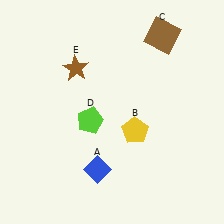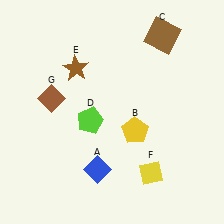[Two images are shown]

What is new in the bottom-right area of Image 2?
A yellow diamond (F) was added in the bottom-right area of Image 2.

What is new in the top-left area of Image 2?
A brown diamond (G) was added in the top-left area of Image 2.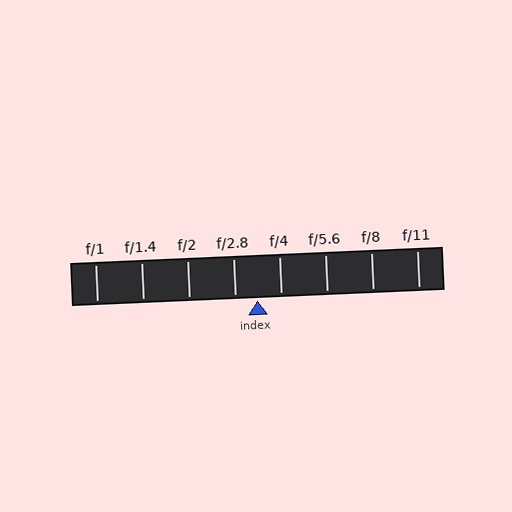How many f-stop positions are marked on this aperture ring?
There are 8 f-stop positions marked.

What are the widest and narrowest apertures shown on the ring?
The widest aperture shown is f/1 and the narrowest is f/11.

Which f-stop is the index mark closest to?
The index mark is closest to f/2.8.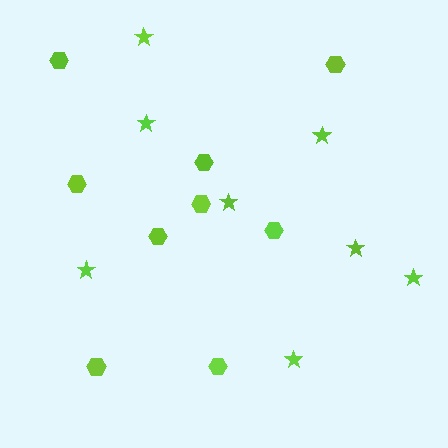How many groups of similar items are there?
There are 2 groups: one group of stars (8) and one group of hexagons (9).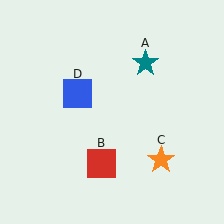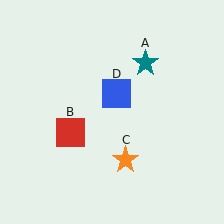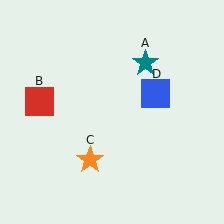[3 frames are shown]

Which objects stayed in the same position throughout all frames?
Teal star (object A) remained stationary.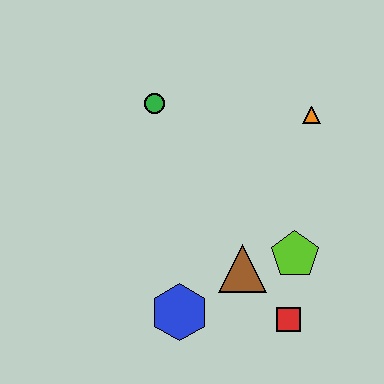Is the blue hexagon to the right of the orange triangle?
No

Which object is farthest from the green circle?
The red square is farthest from the green circle.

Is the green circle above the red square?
Yes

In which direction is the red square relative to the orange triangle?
The red square is below the orange triangle.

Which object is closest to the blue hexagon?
The brown triangle is closest to the blue hexagon.